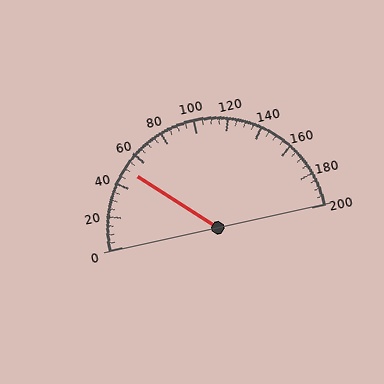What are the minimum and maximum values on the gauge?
The gauge ranges from 0 to 200.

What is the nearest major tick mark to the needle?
The nearest major tick mark is 40.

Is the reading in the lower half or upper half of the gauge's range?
The reading is in the lower half of the range (0 to 200).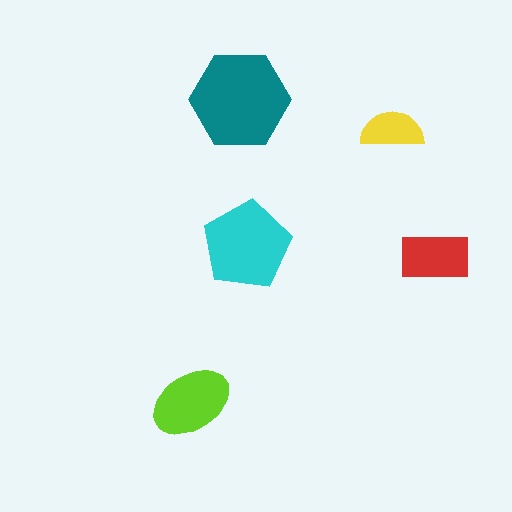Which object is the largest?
The teal hexagon.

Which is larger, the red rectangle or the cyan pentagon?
The cyan pentagon.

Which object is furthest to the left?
The lime ellipse is leftmost.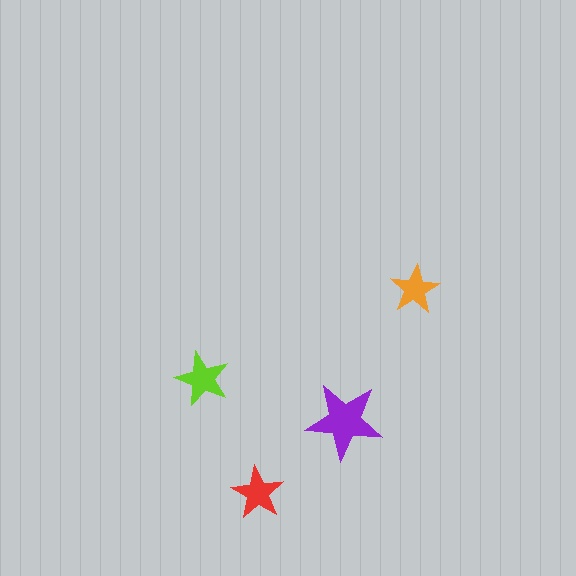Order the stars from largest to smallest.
the purple one, the lime one, the red one, the orange one.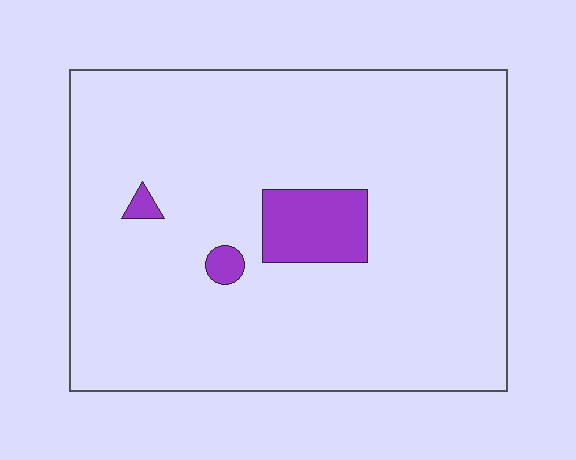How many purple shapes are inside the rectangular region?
3.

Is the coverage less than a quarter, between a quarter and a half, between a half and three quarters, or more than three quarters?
Less than a quarter.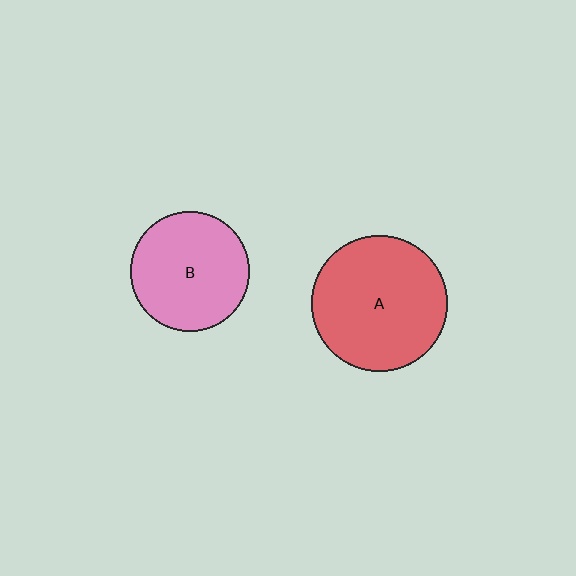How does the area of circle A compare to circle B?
Approximately 1.3 times.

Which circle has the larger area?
Circle A (red).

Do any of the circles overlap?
No, none of the circles overlap.